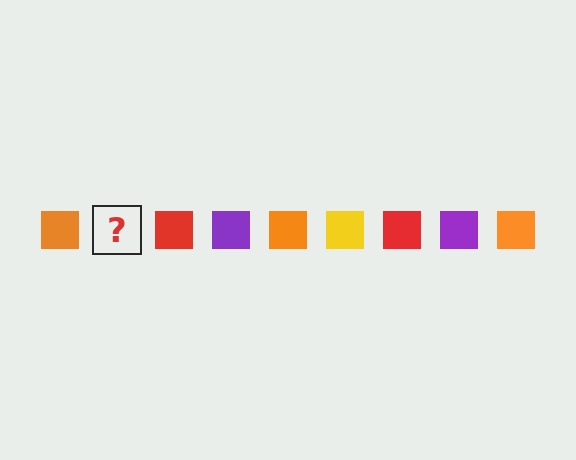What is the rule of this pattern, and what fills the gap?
The rule is that the pattern cycles through orange, yellow, red, purple squares. The gap should be filled with a yellow square.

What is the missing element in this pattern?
The missing element is a yellow square.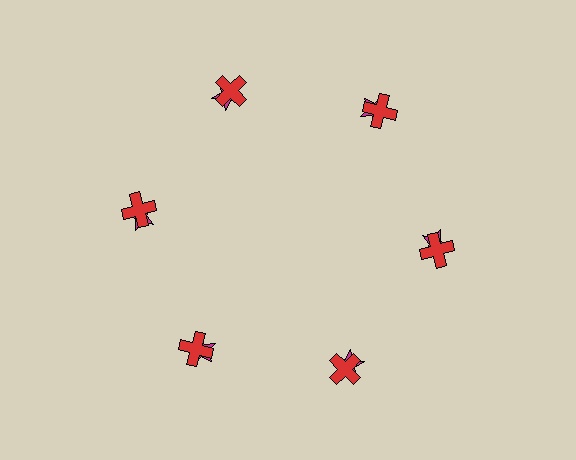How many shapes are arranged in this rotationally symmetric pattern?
There are 12 shapes, arranged in 6 groups of 2.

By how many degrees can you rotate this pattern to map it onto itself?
The pattern maps onto itself every 60 degrees of rotation.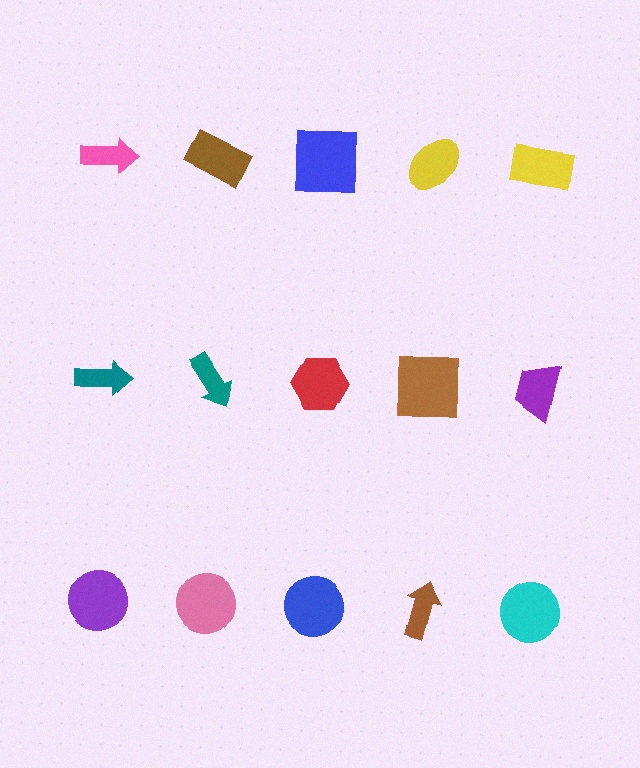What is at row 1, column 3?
A blue square.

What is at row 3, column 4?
A brown arrow.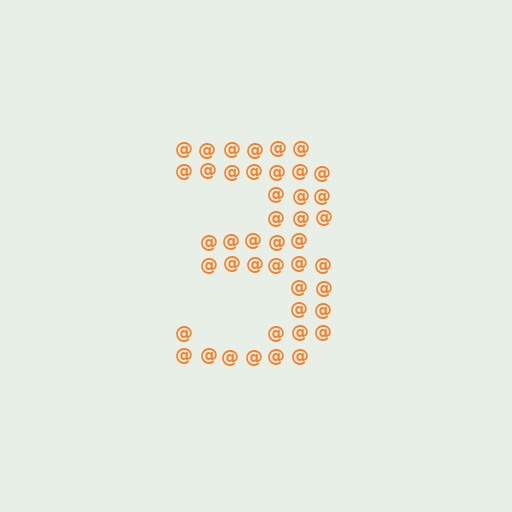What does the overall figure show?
The overall figure shows the digit 3.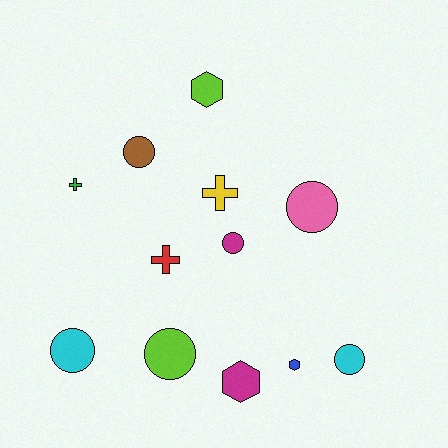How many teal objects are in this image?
There are no teal objects.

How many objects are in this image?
There are 12 objects.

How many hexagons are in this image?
There are 3 hexagons.